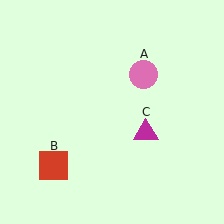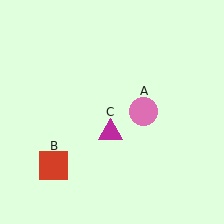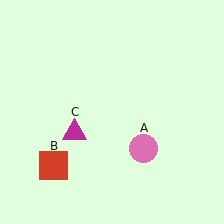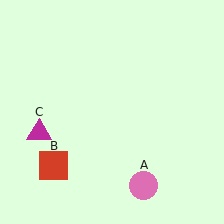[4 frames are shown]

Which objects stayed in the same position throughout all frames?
Red square (object B) remained stationary.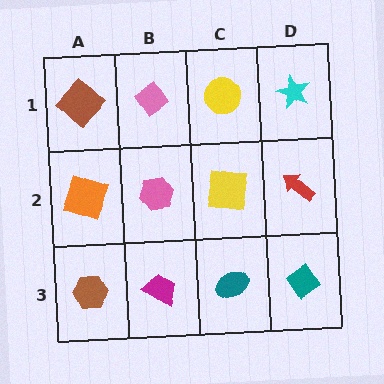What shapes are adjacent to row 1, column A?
An orange square (row 2, column A), a pink diamond (row 1, column B).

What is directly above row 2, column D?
A cyan star.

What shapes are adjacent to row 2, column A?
A brown diamond (row 1, column A), a brown hexagon (row 3, column A), a pink hexagon (row 2, column B).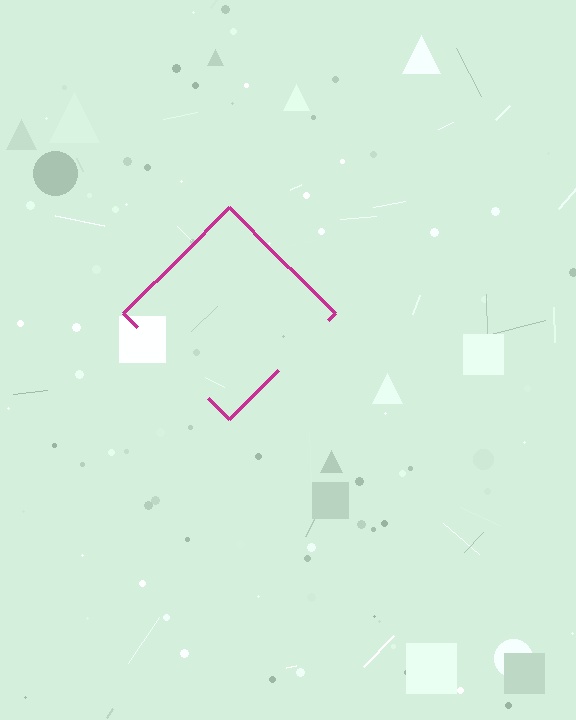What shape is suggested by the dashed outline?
The dashed outline suggests a diamond.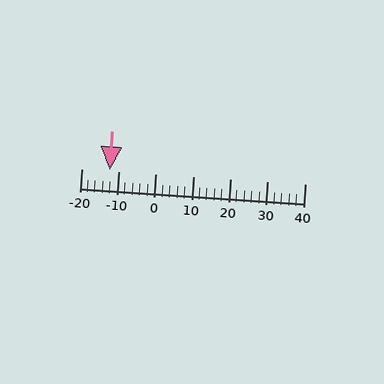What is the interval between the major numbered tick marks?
The major tick marks are spaced 10 units apart.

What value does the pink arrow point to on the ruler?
The pink arrow points to approximately -12.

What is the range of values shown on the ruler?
The ruler shows values from -20 to 40.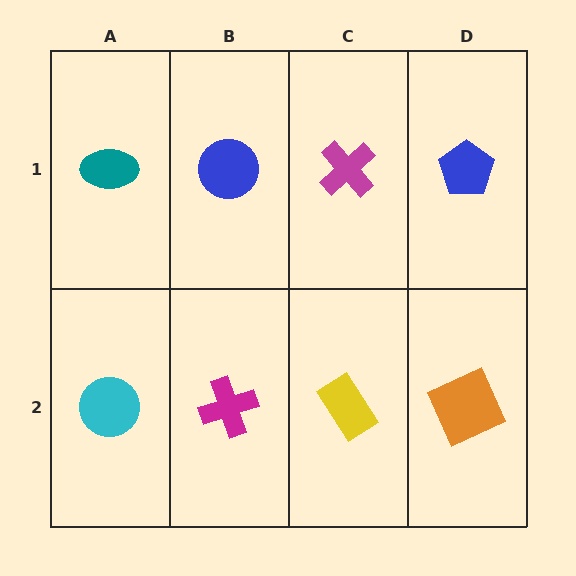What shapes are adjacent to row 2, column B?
A blue circle (row 1, column B), a cyan circle (row 2, column A), a yellow rectangle (row 2, column C).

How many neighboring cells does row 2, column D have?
2.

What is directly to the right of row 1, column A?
A blue circle.